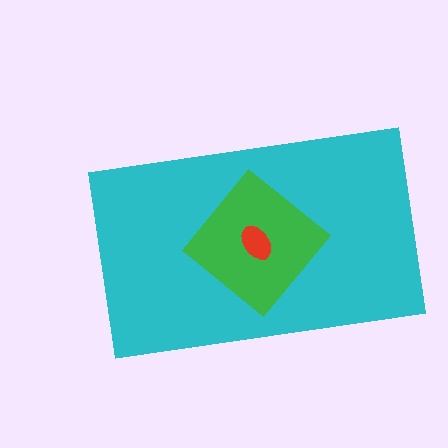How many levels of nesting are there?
3.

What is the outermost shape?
The cyan rectangle.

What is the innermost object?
The red ellipse.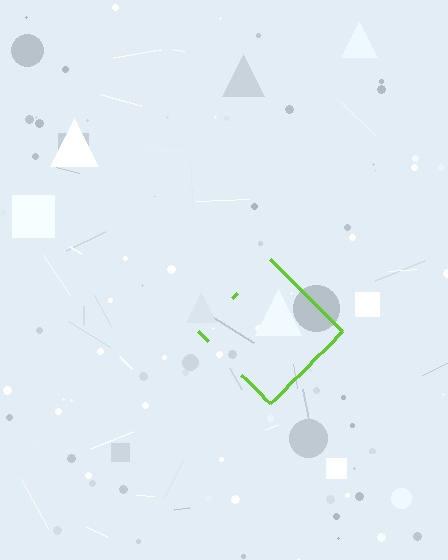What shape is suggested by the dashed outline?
The dashed outline suggests a diamond.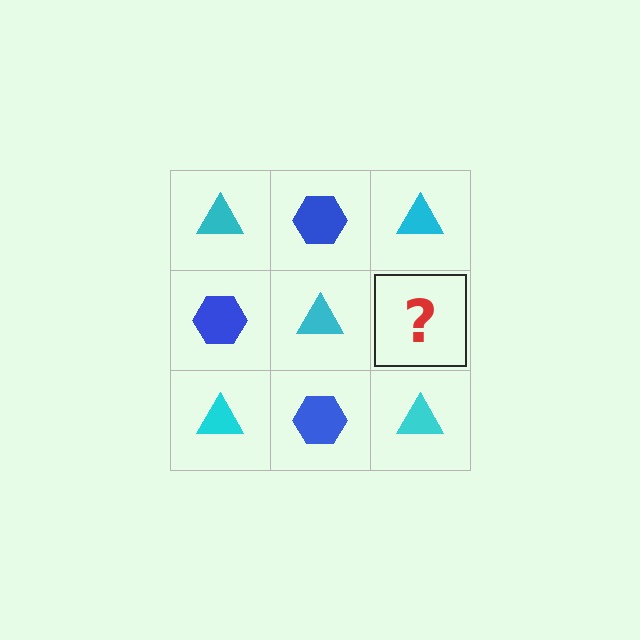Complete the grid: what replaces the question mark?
The question mark should be replaced with a blue hexagon.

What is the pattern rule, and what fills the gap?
The rule is that it alternates cyan triangle and blue hexagon in a checkerboard pattern. The gap should be filled with a blue hexagon.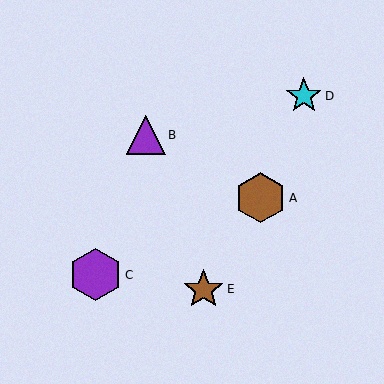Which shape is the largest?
The purple hexagon (labeled C) is the largest.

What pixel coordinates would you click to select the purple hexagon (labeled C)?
Click at (95, 275) to select the purple hexagon C.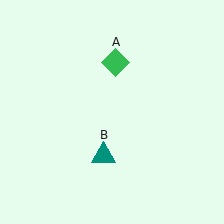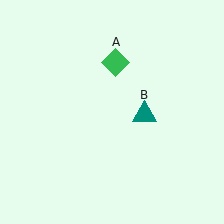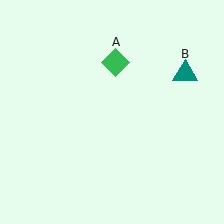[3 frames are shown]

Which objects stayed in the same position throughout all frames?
Green diamond (object A) remained stationary.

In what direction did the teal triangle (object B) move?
The teal triangle (object B) moved up and to the right.